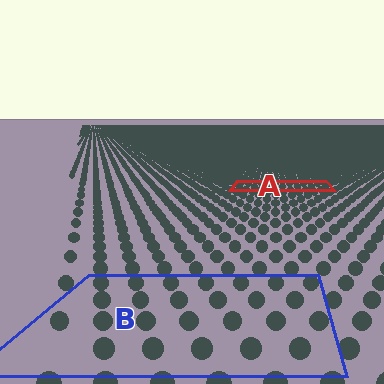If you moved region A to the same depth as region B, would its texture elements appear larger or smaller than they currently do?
They would appear larger. At a closer depth, the same texture elements are projected at a bigger on-screen size.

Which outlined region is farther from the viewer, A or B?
Region A is farther from the viewer — the texture elements inside it appear smaller and more densely packed.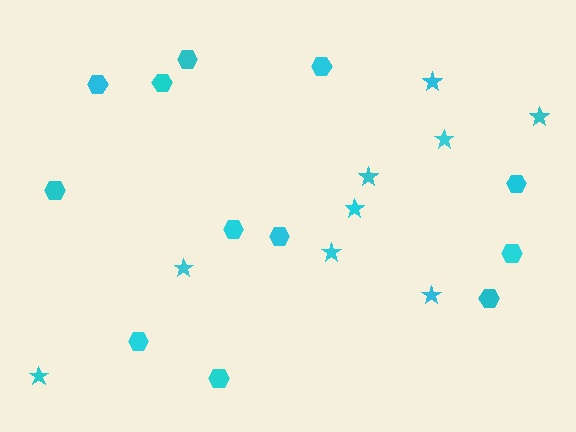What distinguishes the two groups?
There are 2 groups: one group of hexagons (12) and one group of stars (9).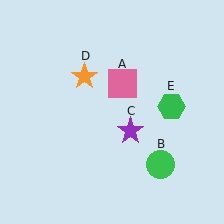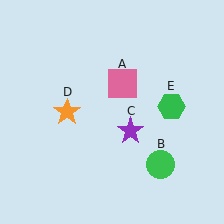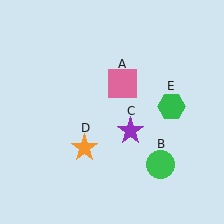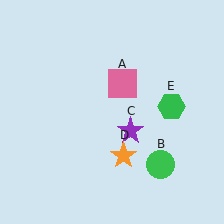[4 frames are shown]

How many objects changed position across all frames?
1 object changed position: orange star (object D).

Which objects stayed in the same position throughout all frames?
Pink square (object A) and green circle (object B) and purple star (object C) and green hexagon (object E) remained stationary.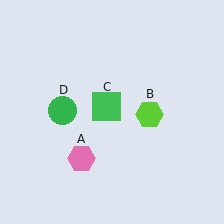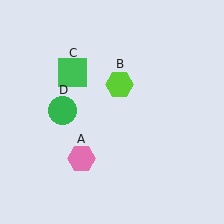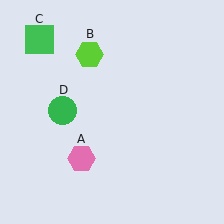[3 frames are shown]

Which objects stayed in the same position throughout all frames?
Pink hexagon (object A) and green circle (object D) remained stationary.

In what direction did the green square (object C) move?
The green square (object C) moved up and to the left.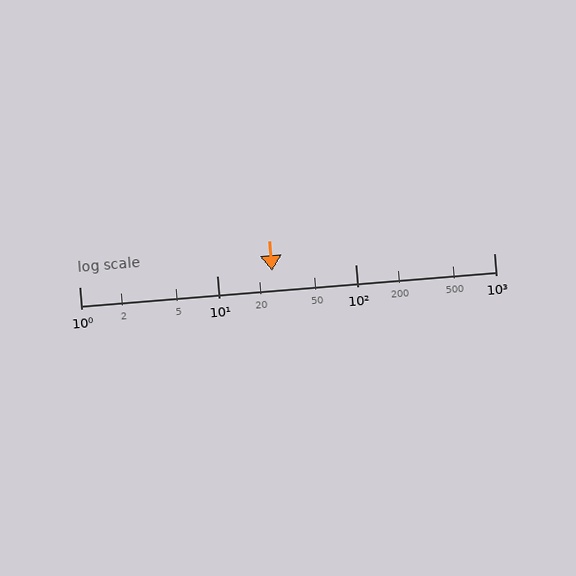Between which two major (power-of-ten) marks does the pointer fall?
The pointer is between 10 and 100.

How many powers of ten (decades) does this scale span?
The scale spans 3 decades, from 1 to 1000.